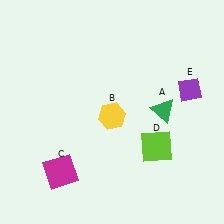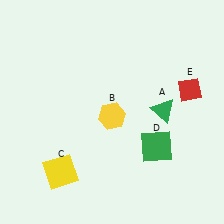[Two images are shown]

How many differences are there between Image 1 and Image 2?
There are 3 differences between the two images.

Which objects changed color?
C changed from magenta to yellow. D changed from lime to green. E changed from purple to red.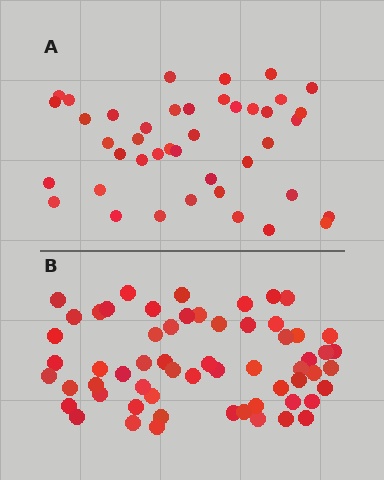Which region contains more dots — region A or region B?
Region B (the bottom region) has more dots.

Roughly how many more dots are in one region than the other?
Region B has approximately 20 more dots than region A.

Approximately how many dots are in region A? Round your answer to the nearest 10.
About 40 dots. (The exact count is 42, which rounds to 40.)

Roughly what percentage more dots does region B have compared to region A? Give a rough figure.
About 45% more.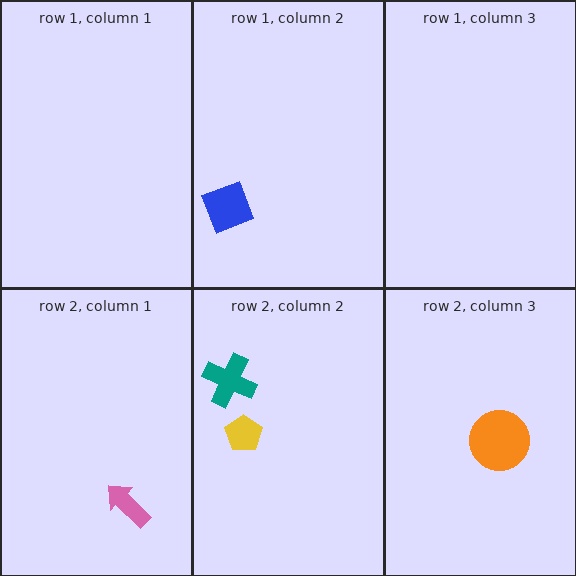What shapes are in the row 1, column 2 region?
The blue diamond.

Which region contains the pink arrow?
The row 2, column 1 region.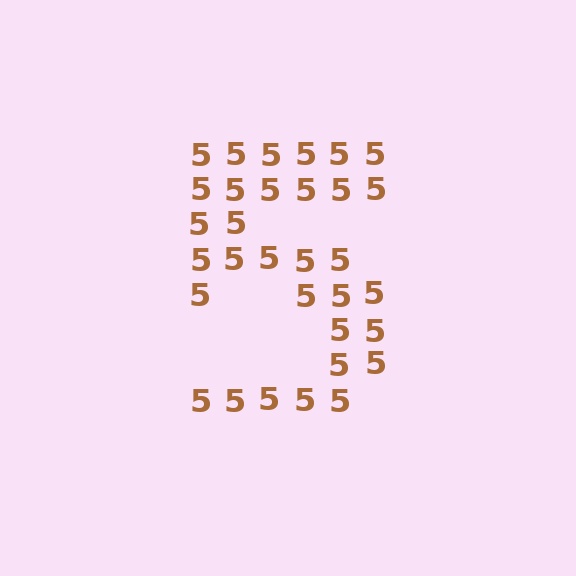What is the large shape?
The large shape is the digit 5.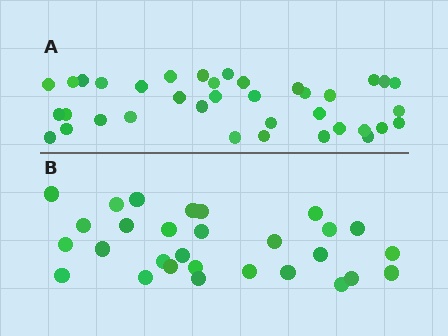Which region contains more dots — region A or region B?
Region A (the top region) has more dots.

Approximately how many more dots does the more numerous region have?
Region A has roughly 8 or so more dots than region B.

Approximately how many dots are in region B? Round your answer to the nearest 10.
About 30 dots. (The exact count is 29, which rounds to 30.)